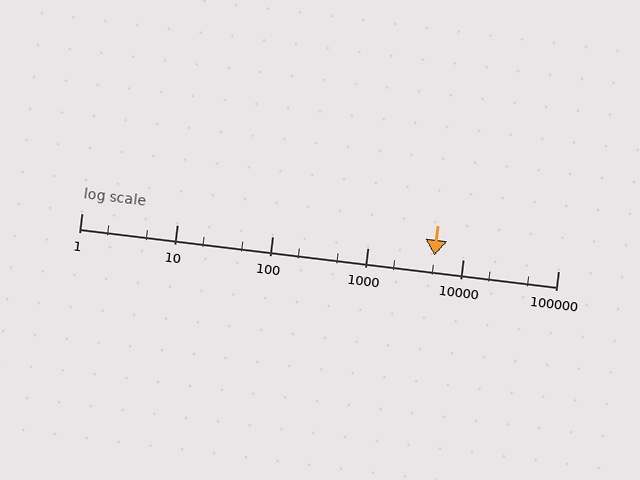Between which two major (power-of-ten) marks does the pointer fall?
The pointer is between 1000 and 10000.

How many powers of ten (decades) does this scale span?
The scale spans 5 decades, from 1 to 100000.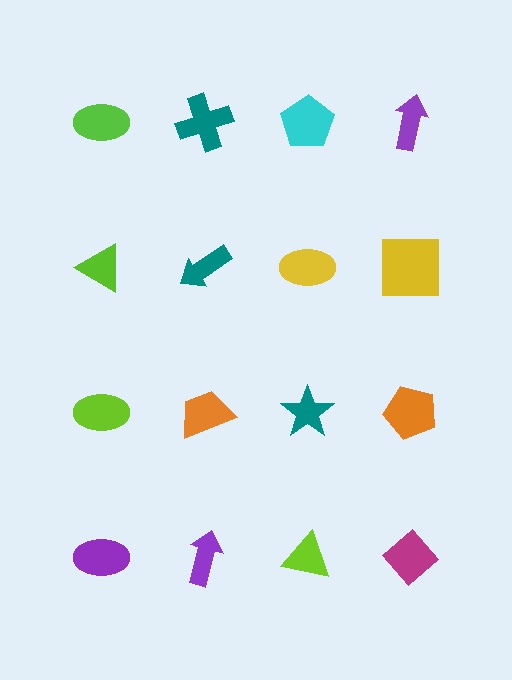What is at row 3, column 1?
A lime ellipse.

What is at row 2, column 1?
A lime triangle.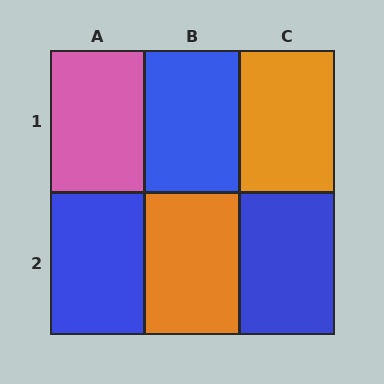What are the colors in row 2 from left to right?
Blue, orange, blue.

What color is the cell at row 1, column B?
Blue.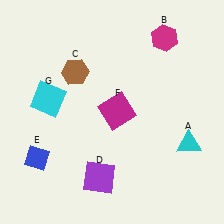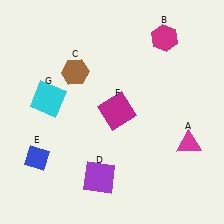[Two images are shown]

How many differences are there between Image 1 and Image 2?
There is 1 difference between the two images.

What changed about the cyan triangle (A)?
In Image 1, A is cyan. In Image 2, it changed to magenta.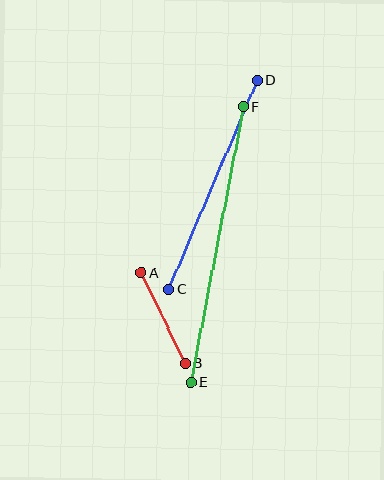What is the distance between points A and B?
The distance is approximately 101 pixels.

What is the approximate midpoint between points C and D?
The midpoint is at approximately (213, 185) pixels.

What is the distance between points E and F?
The distance is approximately 281 pixels.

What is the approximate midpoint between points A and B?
The midpoint is at approximately (163, 318) pixels.